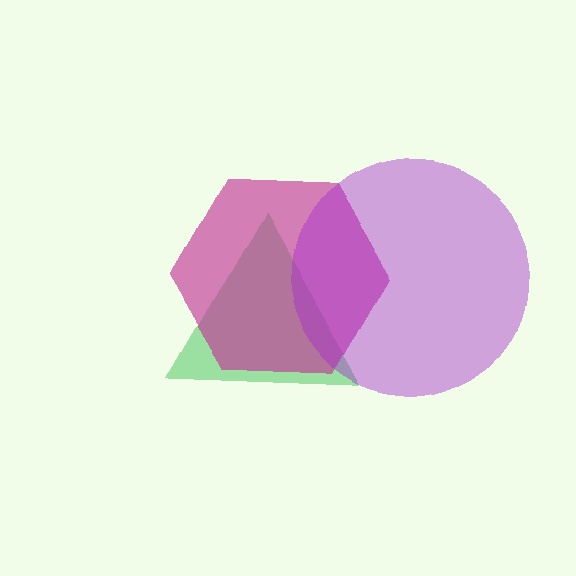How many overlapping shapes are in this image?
There are 3 overlapping shapes in the image.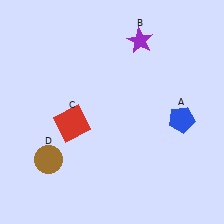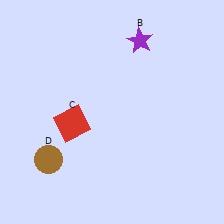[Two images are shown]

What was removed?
The blue pentagon (A) was removed in Image 2.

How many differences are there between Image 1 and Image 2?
There is 1 difference between the two images.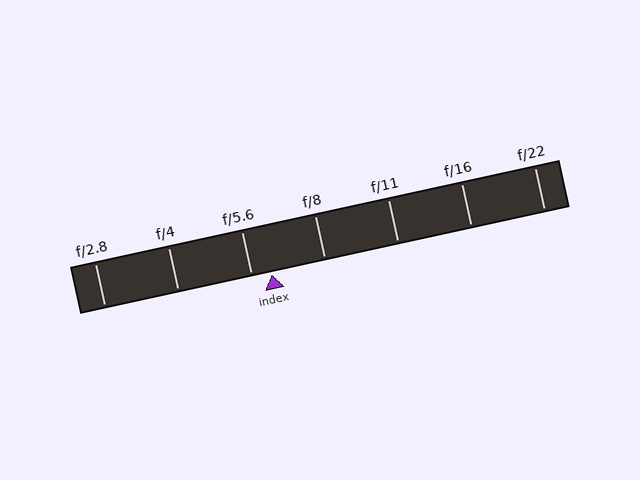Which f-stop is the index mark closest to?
The index mark is closest to f/5.6.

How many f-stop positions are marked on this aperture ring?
There are 7 f-stop positions marked.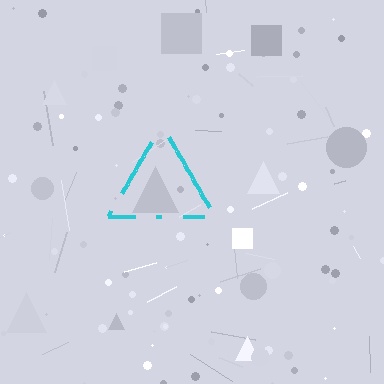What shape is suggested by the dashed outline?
The dashed outline suggests a triangle.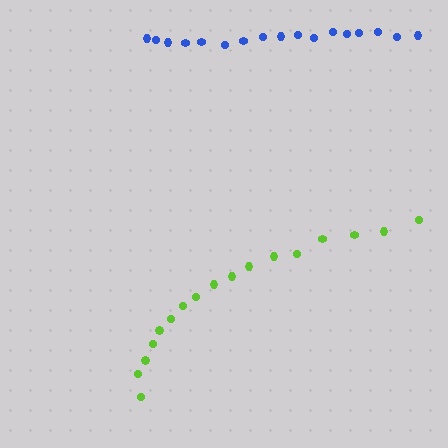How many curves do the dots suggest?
There are 2 distinct paths.